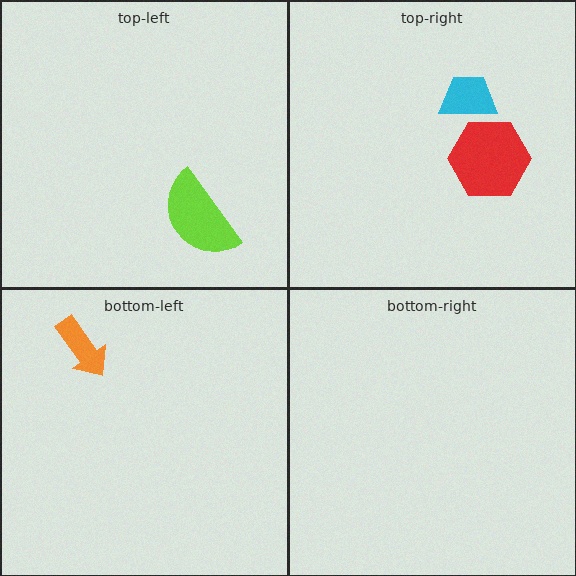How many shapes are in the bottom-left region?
1.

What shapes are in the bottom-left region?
The orange arrow.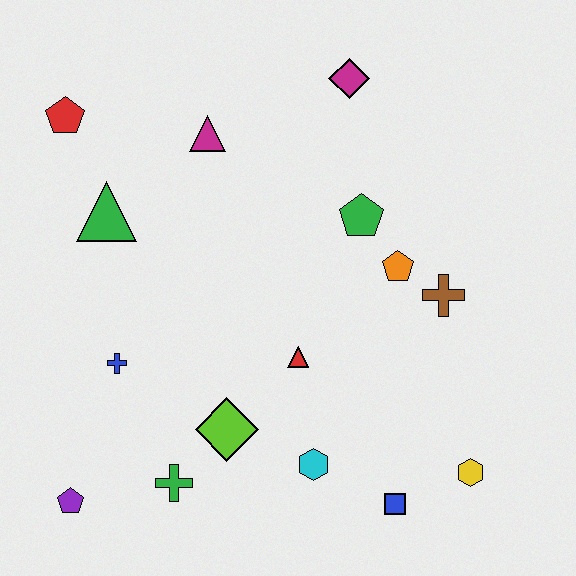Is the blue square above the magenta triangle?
No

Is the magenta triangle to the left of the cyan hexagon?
Yes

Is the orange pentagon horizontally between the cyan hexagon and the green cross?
No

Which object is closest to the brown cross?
The orange pentagon is closest to the brown cross.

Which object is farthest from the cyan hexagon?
The red pentagon is farthest from the cyan hexagon.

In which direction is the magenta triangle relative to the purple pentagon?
The magenta triangle is above the purple pentagon.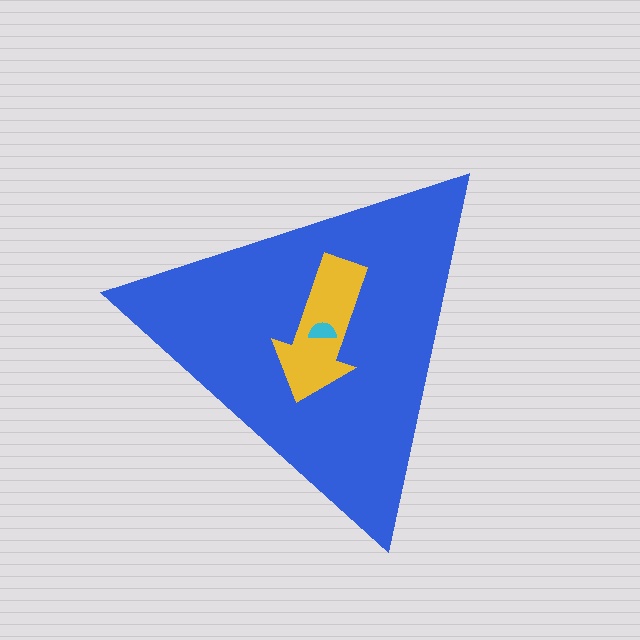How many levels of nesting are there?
3.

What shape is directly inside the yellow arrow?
The cyan semicircle.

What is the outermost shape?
The blue triangle.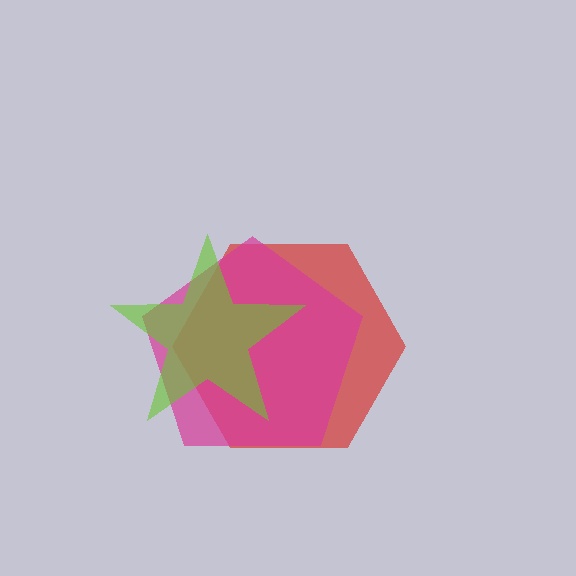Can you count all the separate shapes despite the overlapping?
Yes, there are 3 separate shapes.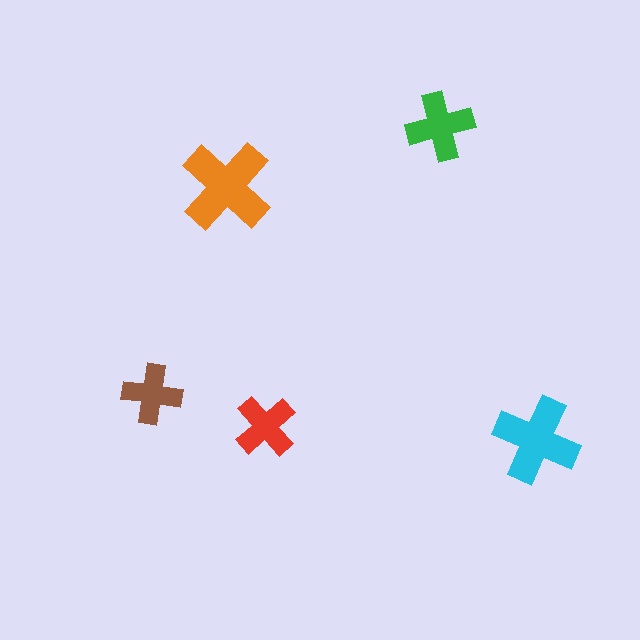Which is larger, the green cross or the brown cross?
The green one.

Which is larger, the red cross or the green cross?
The green one.